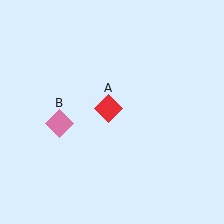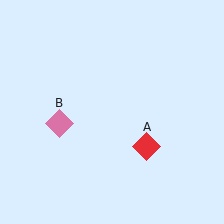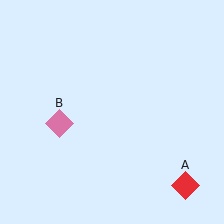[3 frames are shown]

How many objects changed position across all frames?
1 object changed position: red diamond (object A).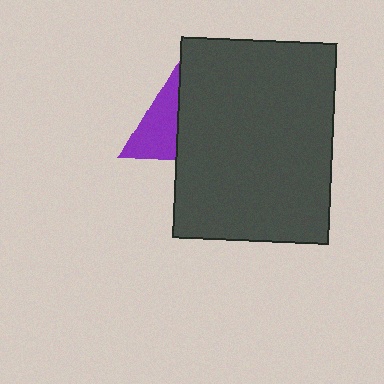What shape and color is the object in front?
The object in front is a dark gray rectangle.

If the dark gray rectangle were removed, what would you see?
You would see the complete purple triangle.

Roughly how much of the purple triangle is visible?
A small part of it is visible (roughly 43%).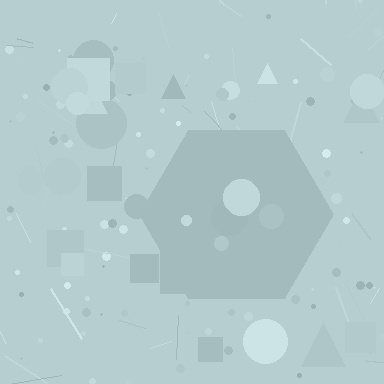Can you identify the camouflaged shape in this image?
The camouflaged shape is a hexagon.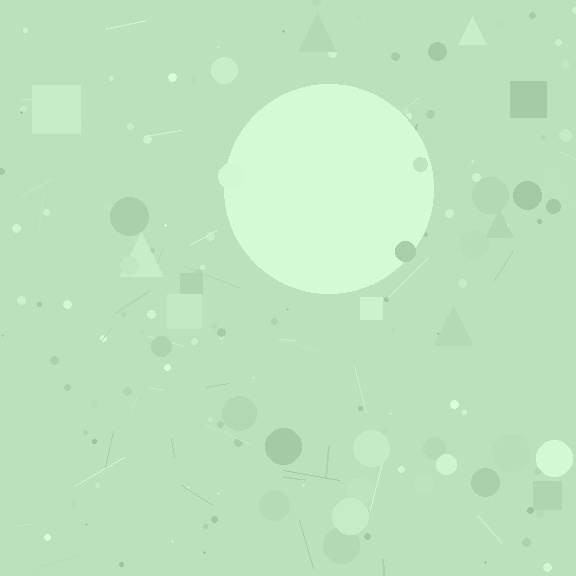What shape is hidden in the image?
A circle is hidden in the image.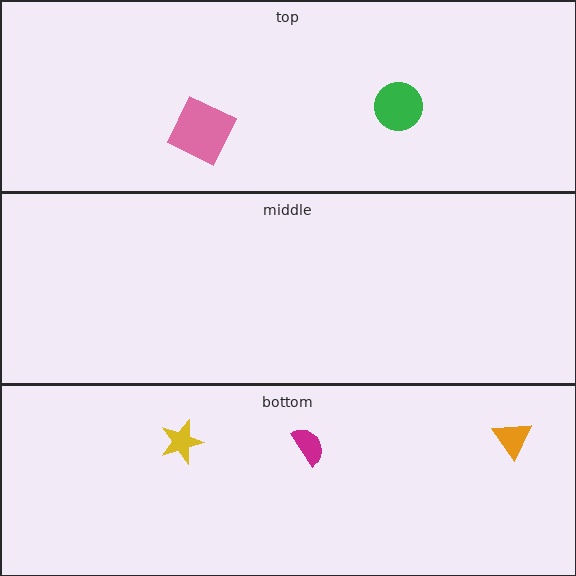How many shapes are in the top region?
2.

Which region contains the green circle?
The top region.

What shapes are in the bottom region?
The yellow star, the magenta semicircle, the orange triangle.